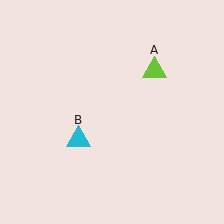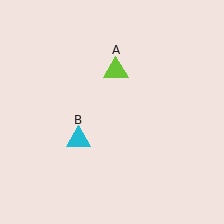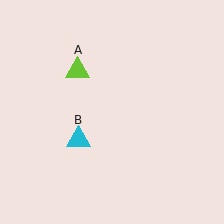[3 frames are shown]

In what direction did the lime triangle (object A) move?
The lime triangle (object A) moved left.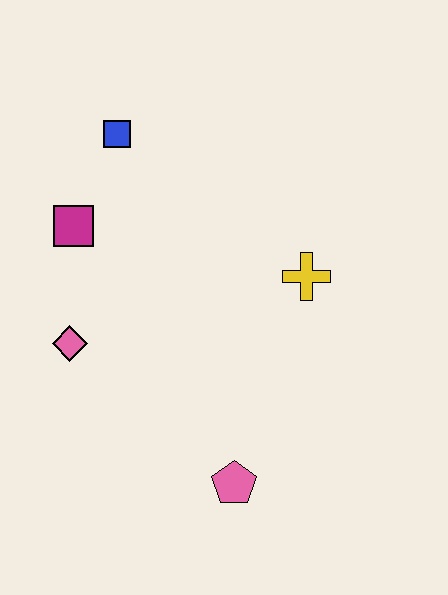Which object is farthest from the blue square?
The pink pentagon is farthest from the blue square.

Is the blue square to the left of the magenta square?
No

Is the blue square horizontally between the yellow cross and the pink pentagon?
No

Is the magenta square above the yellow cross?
Yes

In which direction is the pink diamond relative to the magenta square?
The pink diamond is below the magenta square.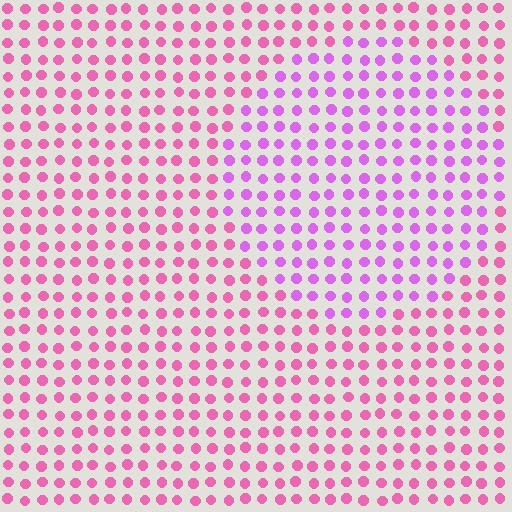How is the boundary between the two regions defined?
The boundary is defined purely by a slight shift in hue (about 33 degrees). Spacing, size, and orientation are identical on both sides.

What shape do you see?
I see a circle.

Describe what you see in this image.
The image is filled with small pink elements in a uniform arrangement. A circle-shaped region is visible where the elements are tinted to a slightly different hue, forming a subtle color boundary.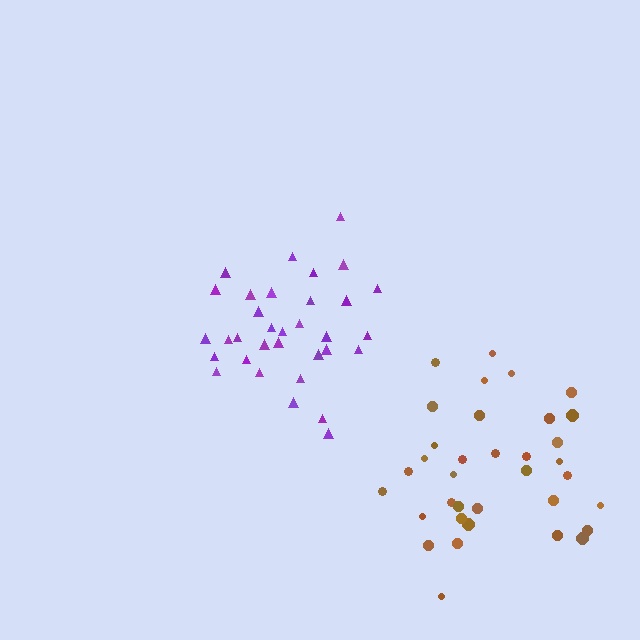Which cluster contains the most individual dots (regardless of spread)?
Brown (35).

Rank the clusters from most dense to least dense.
purple, brown.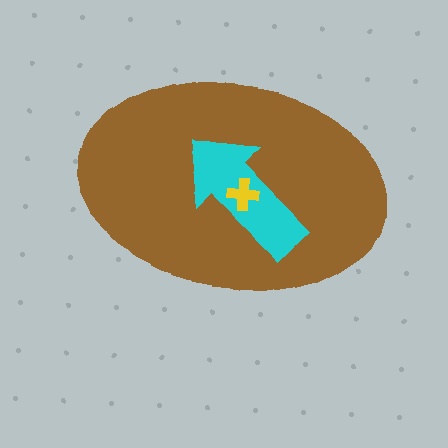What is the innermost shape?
The yellow cross.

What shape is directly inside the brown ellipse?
The cyan arrow.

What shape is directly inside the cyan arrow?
The yellow cross.